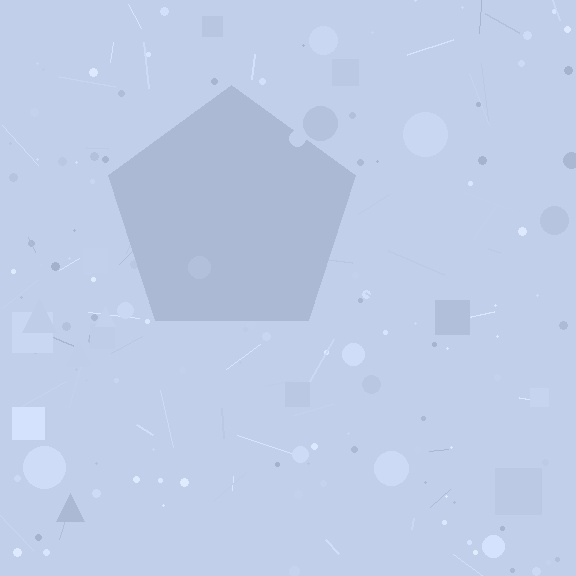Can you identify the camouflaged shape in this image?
The camouflaged shape is a pentagon.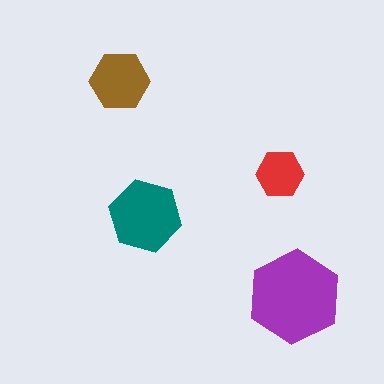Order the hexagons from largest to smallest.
the purple one, the teal one, the brown one, the red one.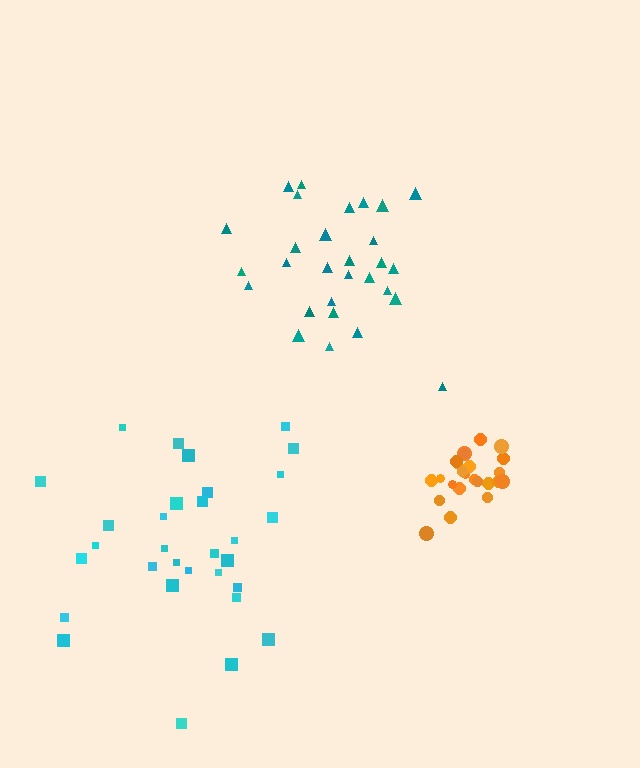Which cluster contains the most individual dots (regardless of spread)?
Cyan (31).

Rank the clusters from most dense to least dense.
orange, teal, cyan.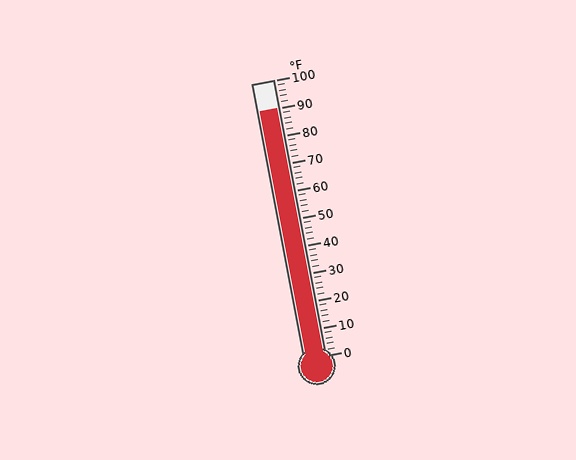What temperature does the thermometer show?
The thermometer shows approximately 90°F.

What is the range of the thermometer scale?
The thermometer scale ranges from 0°F to 100°F.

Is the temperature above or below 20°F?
The temperature is above 20°F.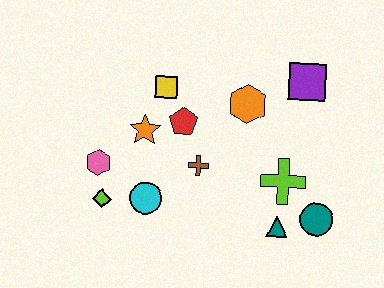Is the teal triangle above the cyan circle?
No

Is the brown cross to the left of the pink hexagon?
No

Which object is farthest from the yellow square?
The teal circle is farthest from the yellow square.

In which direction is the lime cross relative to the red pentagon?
The lime cross is to the right of the red pentagon.